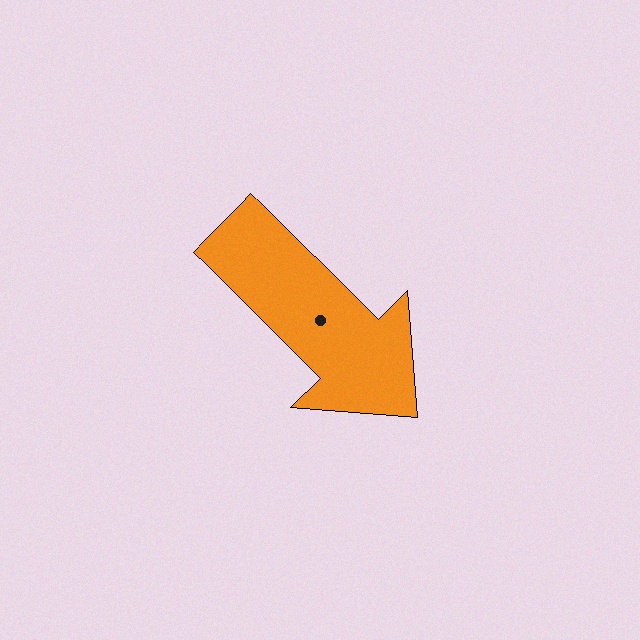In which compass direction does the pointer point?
Southeast.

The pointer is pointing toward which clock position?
Roughly 4 o'clock.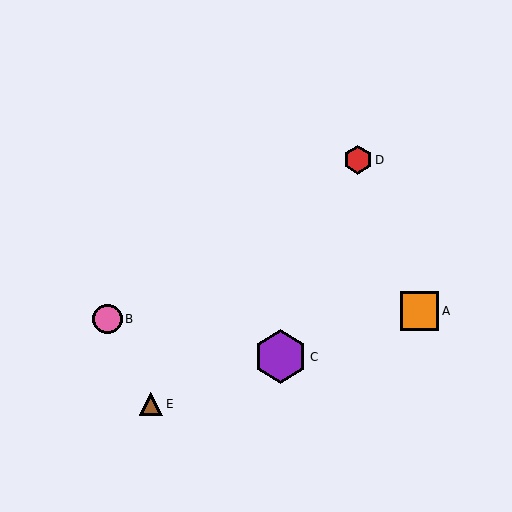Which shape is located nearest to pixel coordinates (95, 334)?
The pink circle (labeled B) at (108, 319) is nearest to that location.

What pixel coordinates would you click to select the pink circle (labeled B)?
Click at (108, 319) to select the pink circle B.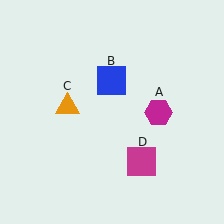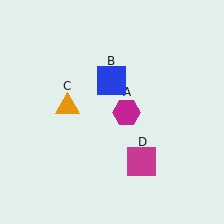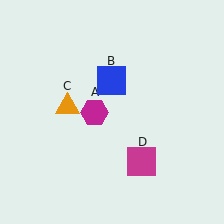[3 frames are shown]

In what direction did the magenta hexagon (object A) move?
The magenta hexagon (object A) moved left.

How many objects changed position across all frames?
1 object changed position: magenta hexagon (object A).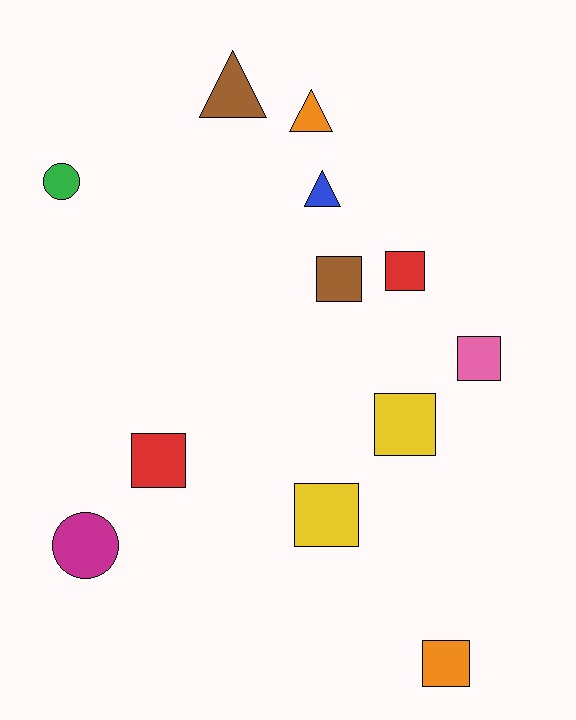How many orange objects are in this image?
There are 2 orange objects.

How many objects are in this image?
There are 12 objects.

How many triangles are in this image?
There are 3 triangles.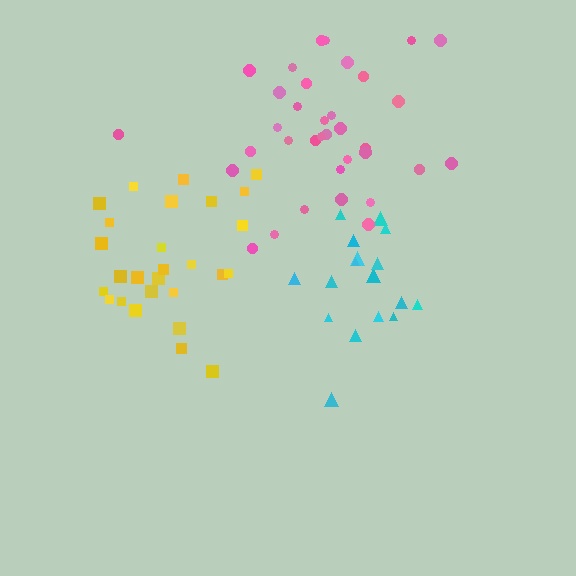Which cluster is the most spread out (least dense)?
Cyan.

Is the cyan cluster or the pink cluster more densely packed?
Pink.